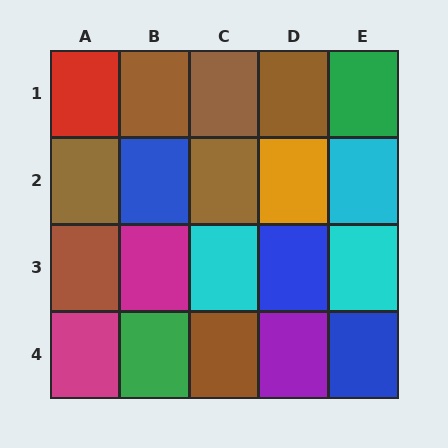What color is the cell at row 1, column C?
Brown.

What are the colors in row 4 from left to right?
Magenta, green, brown, purple, blue.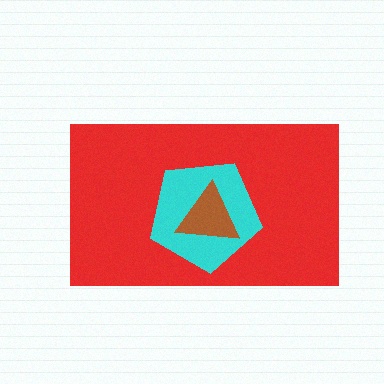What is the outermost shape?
The red rectangle.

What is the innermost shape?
The brown triangle.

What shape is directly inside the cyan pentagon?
The brown triangle.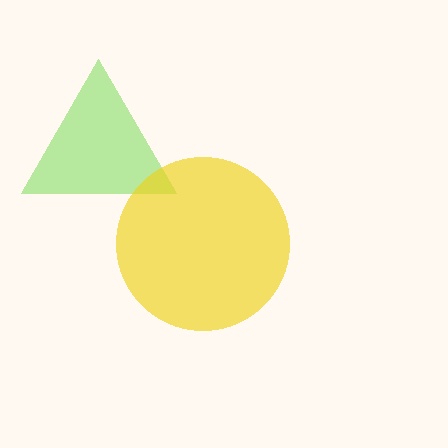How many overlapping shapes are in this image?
There are 2 overlapping shapes in the image.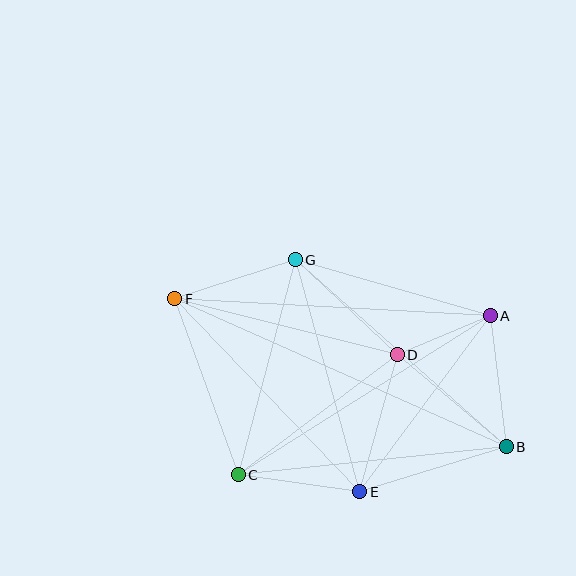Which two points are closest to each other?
Points A and D are closest to each other.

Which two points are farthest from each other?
Points B and F are farthest from each other.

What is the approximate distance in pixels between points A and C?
The distance between A and C is approximately 298 pixels.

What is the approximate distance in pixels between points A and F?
The distance between A and F is approximately 316 pixels.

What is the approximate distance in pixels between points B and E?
The distance between B and E is approximately 154 pixels.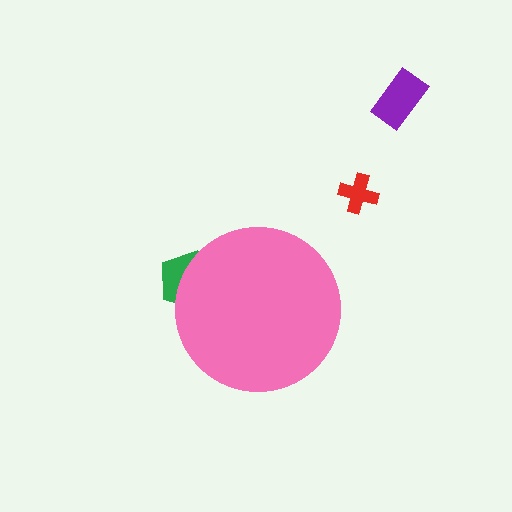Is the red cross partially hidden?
No, the red cross is fully visible.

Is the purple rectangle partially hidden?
No, the purple rectangle is fully visible.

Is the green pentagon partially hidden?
Yes, the green pentagon is partially hidden behind the pink circle.